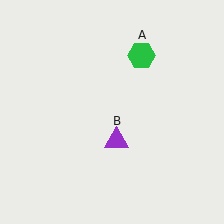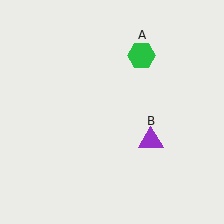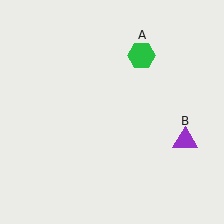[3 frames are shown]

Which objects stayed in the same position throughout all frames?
Green hexagon (object A) remained stationary.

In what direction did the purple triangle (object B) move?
The purple triangle (object B) moved right.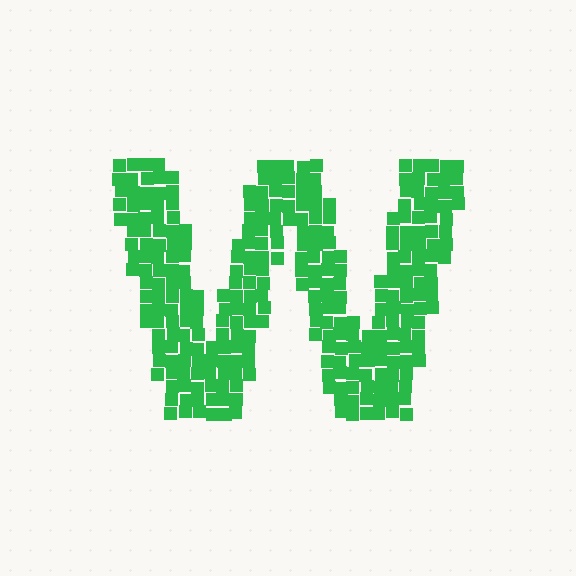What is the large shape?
The large shape is the letter W.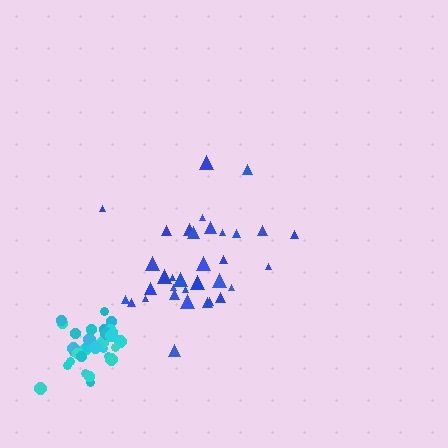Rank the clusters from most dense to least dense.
cyan, blue.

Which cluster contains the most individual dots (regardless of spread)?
Blue (35).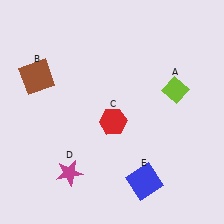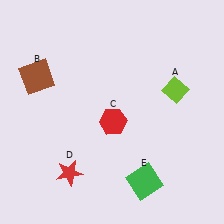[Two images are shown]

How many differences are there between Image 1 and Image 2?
There are 2 differences between the two images.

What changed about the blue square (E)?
In Image 1, E is blue. In Image 2, it changed to green.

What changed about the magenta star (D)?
In Image 1, D is magenta. In Image 2, it changed to red.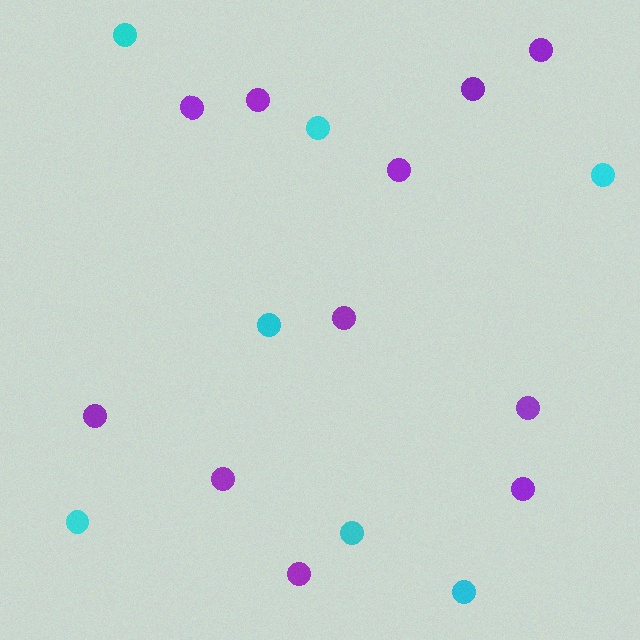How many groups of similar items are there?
There are 2 groups: one group of cyan circles (7) and one group of purple circles (11).